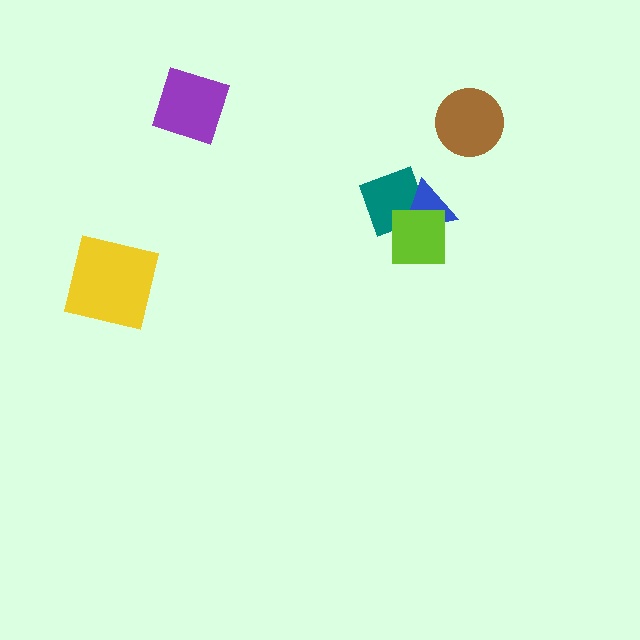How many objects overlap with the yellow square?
0 objects overlap with the yellow square.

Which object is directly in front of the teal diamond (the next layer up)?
The blue triangle is directly in front of the teal diamond.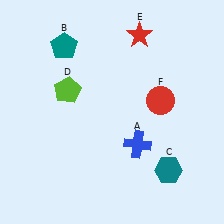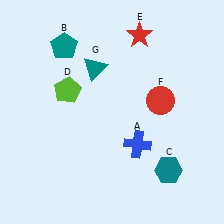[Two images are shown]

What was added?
A teal triangle (G) was added in Image 2.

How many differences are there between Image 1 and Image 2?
There is 1 difference between the two images.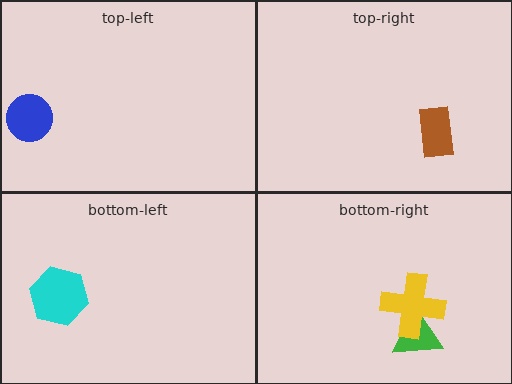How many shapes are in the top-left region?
1.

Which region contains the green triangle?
The bottom-right region.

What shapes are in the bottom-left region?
The cyan hexagon.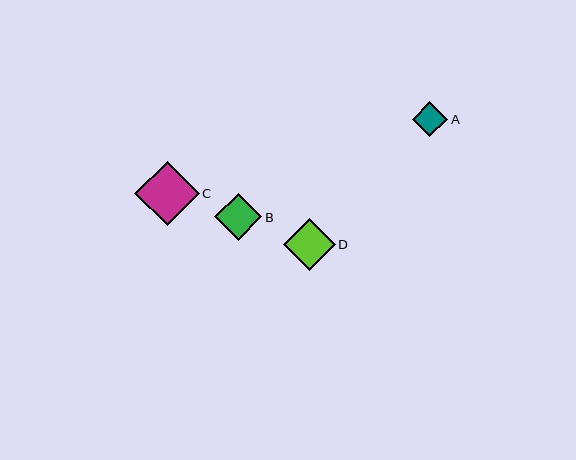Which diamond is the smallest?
Diamond A is the smallest with a size of approximately 36 pixels.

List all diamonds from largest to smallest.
From largest to smallest: C, D, B, A.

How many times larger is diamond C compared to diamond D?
Diamond C is approximately 1.2 times the size of diamond D.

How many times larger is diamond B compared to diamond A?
Diamond B is approximately 1.3 times the size of diamond A.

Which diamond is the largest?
Diamond C is the largest with a size of approximately 64 pixels.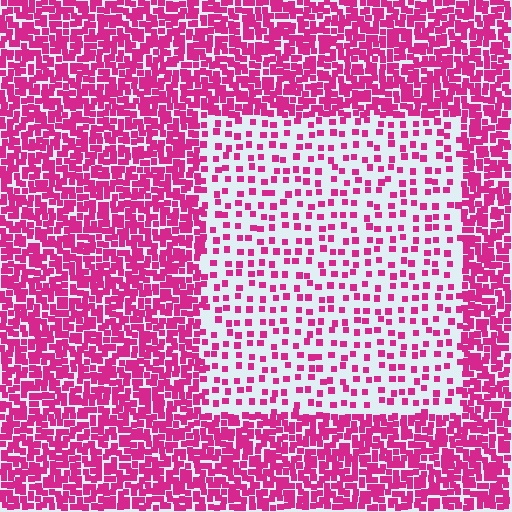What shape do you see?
I see a rectangle.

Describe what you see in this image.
The image contains small magenta elements arranged at two different densities. A rectangle-shaped region is visible where the elements are less densely packed than the surrounding area.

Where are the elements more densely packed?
The elements are more densely packed outside the rectangle boundary.